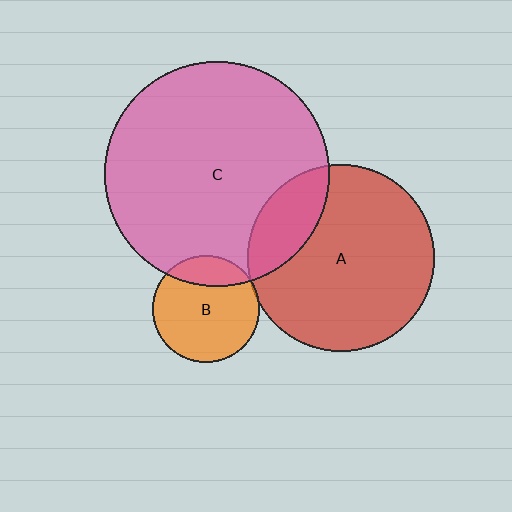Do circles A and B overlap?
Yes.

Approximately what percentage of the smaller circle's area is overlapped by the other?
Approximately 5%.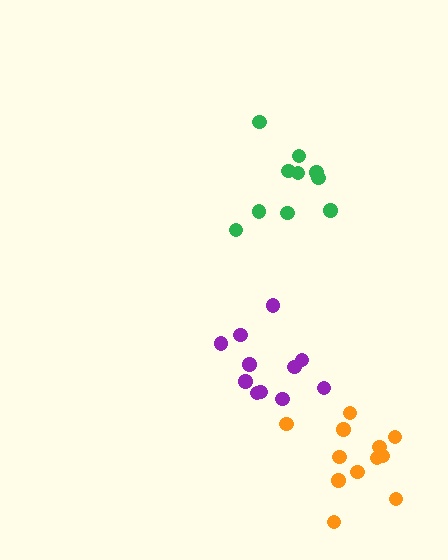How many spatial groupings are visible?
There are 3 spatial groupings.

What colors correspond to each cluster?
The clusters are colored: purple, orange, green.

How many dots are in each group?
Group 1: 11 dots, Group 2: 12 dots, Group 3: 10 dots (33 total).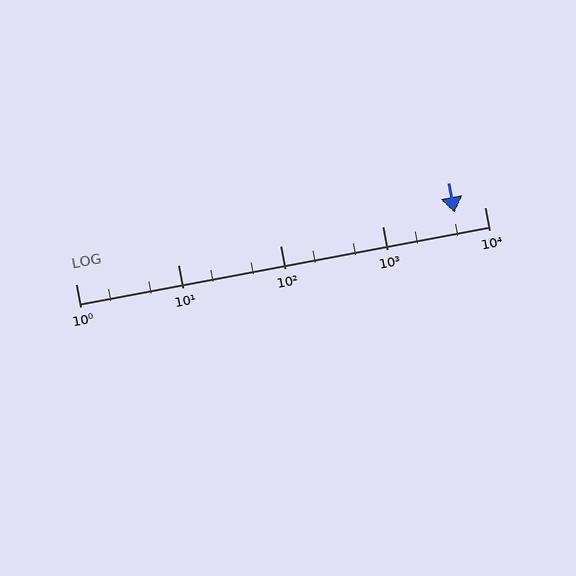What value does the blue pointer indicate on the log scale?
The pointer indicates approximately 5100.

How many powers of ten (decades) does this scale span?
The scale spans 4 decades, from 1 to 10000.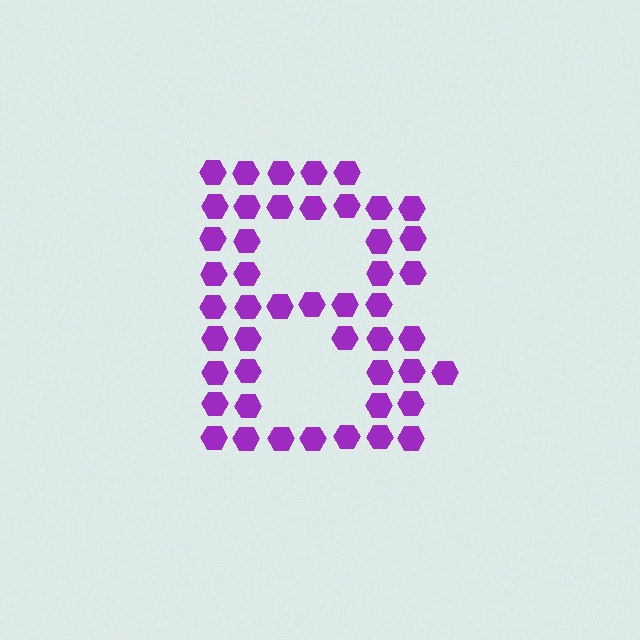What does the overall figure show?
The overall figure shows the letter B.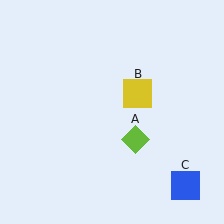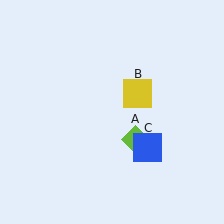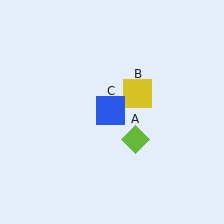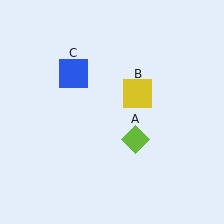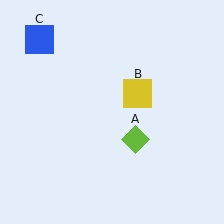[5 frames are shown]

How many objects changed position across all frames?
1 object changed position: blue square (object C).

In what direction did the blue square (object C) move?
The blue square (object C) moved up and to the left.